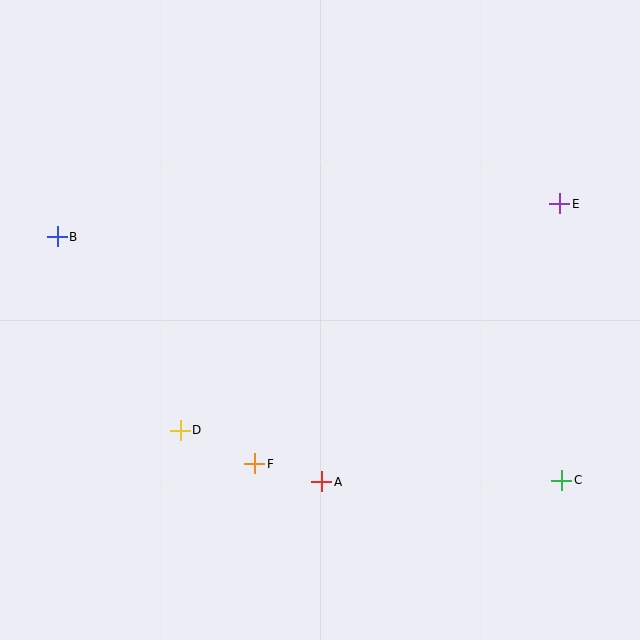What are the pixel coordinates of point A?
Point A is at (322, 482).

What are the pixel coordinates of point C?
Point C is at (562, 480).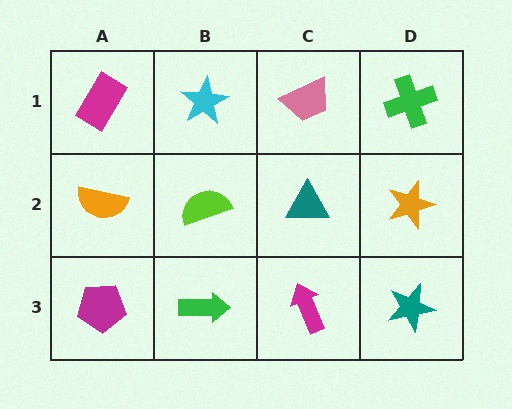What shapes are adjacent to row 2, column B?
A cyan star (row 1, column B), a green arrow (row 3, column B), an orange semicircle (row 2, column A), a teal triangle (row 2, column C).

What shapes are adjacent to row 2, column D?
A green cross (row 1, column D), a teal star (row 3, column D), a teal triangle (row 2, column C).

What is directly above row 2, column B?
A cyan star.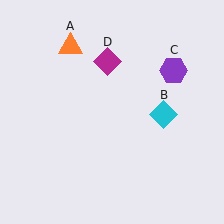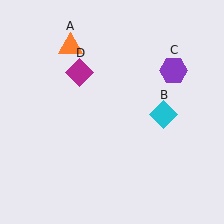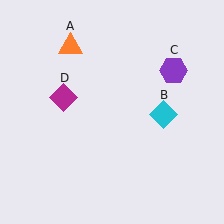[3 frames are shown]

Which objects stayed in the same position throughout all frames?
Orange triangle (object A) and cyan diamond (object B) and purple hexagon (object C) remained stationary.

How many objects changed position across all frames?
1 object changed position: magenta diamond (object D).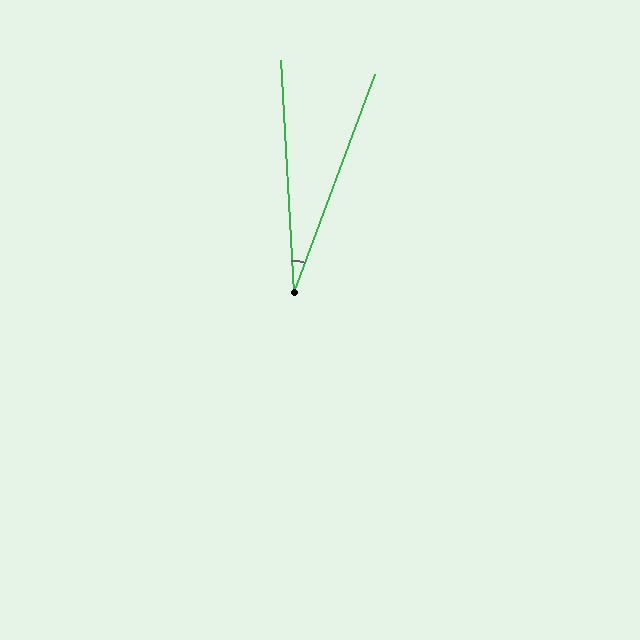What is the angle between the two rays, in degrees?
Approximately 24 degrees.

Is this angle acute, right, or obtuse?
It is acute.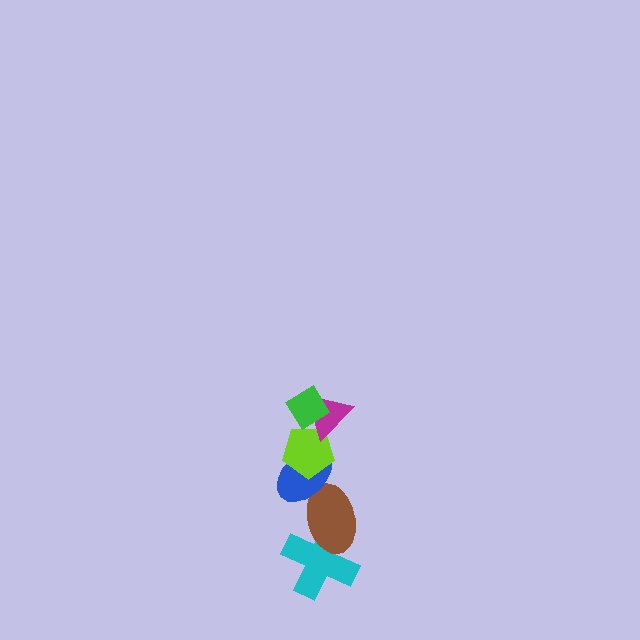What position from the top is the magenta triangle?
The magenta triangle is 2nd from the top.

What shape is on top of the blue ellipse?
The lime pentagon is on top of the blue ellipse.